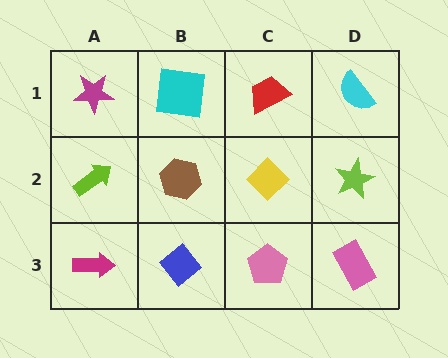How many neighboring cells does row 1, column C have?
3.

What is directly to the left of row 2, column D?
A yellow diamond.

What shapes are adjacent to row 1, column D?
A lime star (row 2, column D), a red trapezoid (row 1, column C).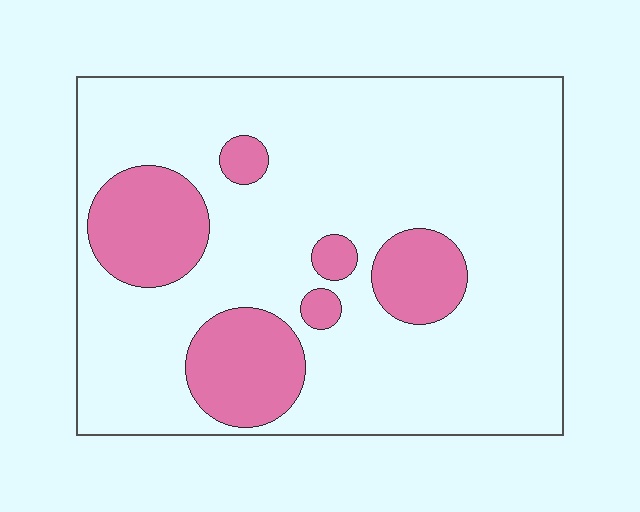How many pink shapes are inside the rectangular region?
6.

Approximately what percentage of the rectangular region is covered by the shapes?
Approximately 20%.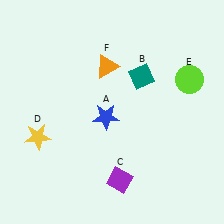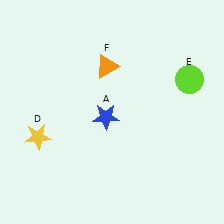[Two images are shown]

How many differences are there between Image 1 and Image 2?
There are 2 differences between the two images.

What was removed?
The purple diamond (C), the teal diamond (B) were removed in Image 2.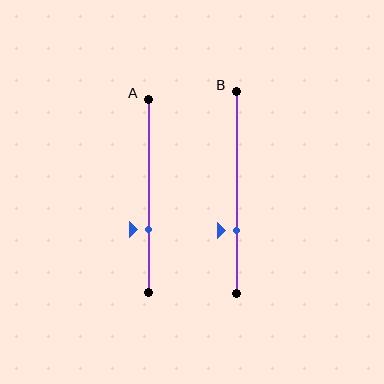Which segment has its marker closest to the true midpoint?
Segment A has its marker closest to the true midpoint.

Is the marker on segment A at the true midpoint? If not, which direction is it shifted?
No, the marker on segment A is shifted downward by about 18% of the segment length.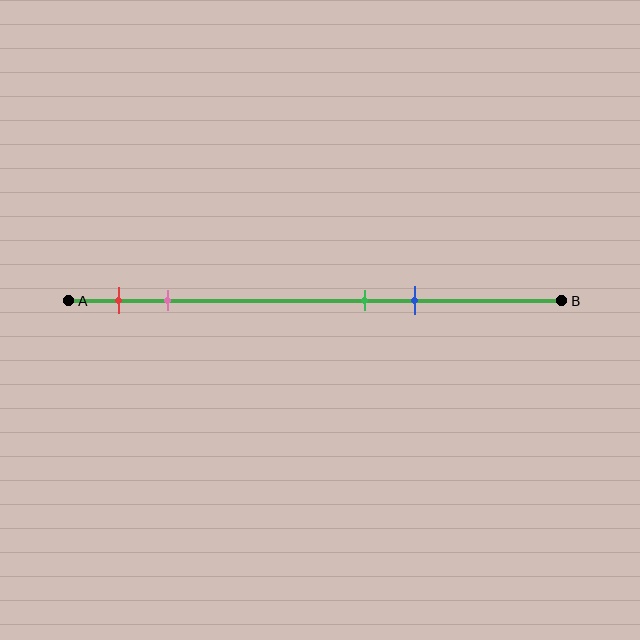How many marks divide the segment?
There are 4 marks dividing the segment.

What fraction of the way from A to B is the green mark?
The green mark is approximately 60% (0.6) of the way from A to B.